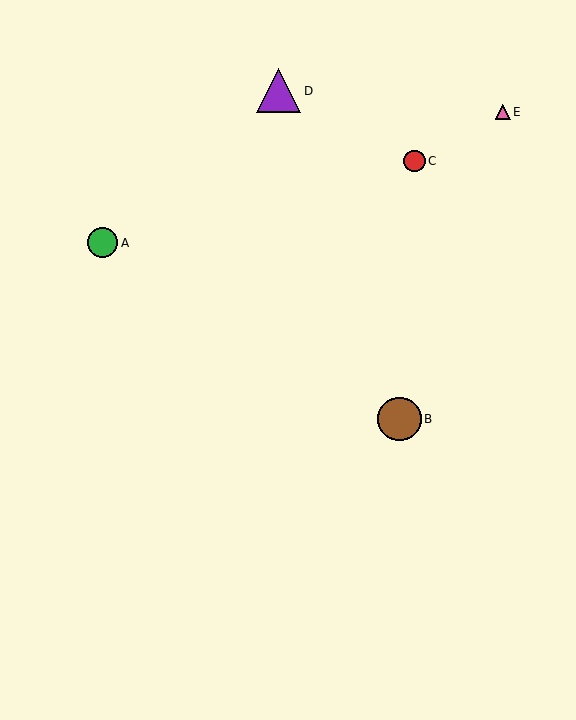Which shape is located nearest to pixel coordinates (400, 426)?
The brown circle (labeled B) at (400, 419) is nearest to that location.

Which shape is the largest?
The purple triangle (labeled D) is the largest.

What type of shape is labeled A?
Shape A is a green circle.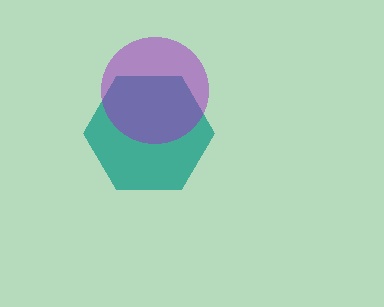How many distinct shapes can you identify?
There are 2 distinct shapes: a teal hexagon, a purple circle.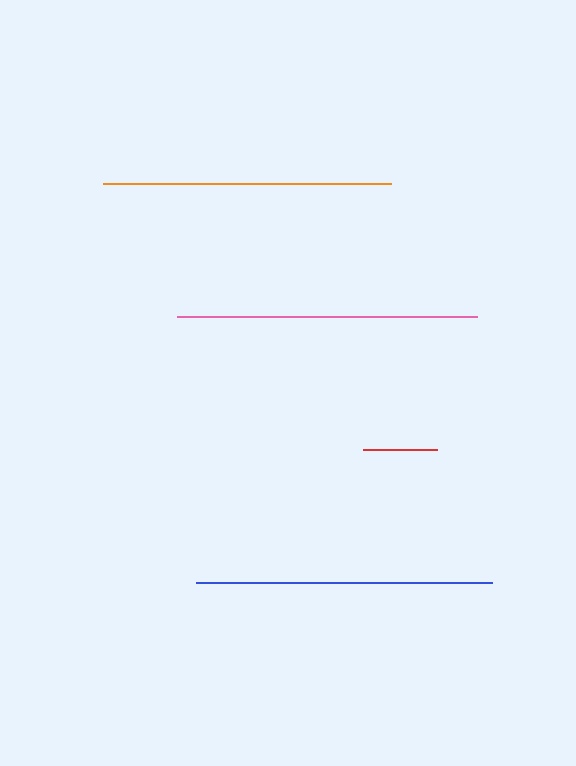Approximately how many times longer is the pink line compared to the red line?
The pink line is approximately 4.1 times the length of the red line.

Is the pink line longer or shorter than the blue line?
The pink line is longer than the blue line.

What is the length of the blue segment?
The blue segment is approximately 296 pixels long.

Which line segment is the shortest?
The red line is the shortest at approximately 74 pixels.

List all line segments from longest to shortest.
From longest to shortest: pink, blue, orange, red.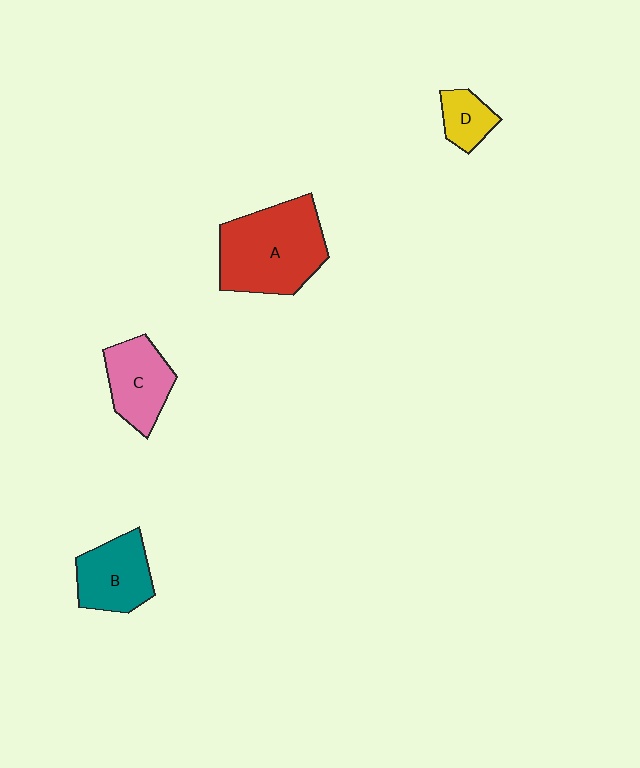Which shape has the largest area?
Shape A (red).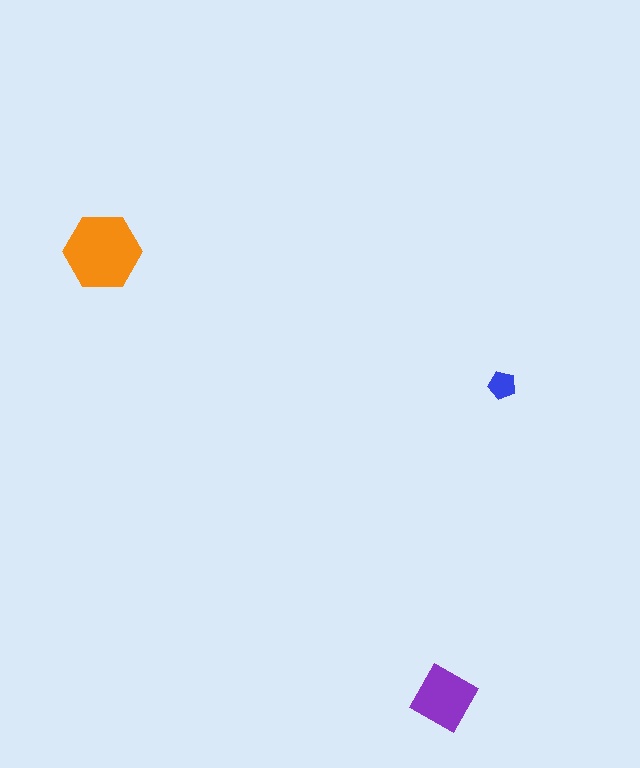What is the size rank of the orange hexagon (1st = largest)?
1st.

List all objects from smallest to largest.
The blue pentagon, the purple square, the orange hexagon.